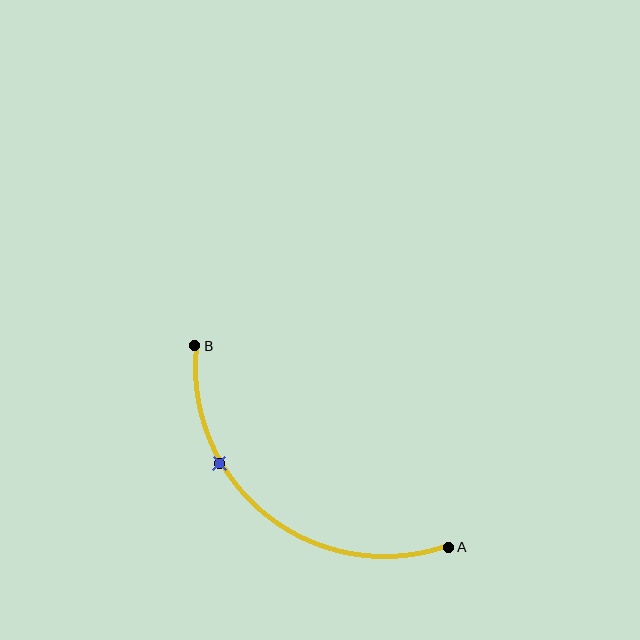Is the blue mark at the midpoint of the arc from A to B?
No. The blue mark lies on the arc but is closer to endpoint B. The arc midpoint would be at the point on the curve equidistant along the arc from both A and B.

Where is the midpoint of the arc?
The arc midpoint is the point on the curve farthest from the straight line joining A and B. It sits below and to the left of that line.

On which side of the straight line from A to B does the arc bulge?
The arc bulges below and to the left of the straight line connecting A and B.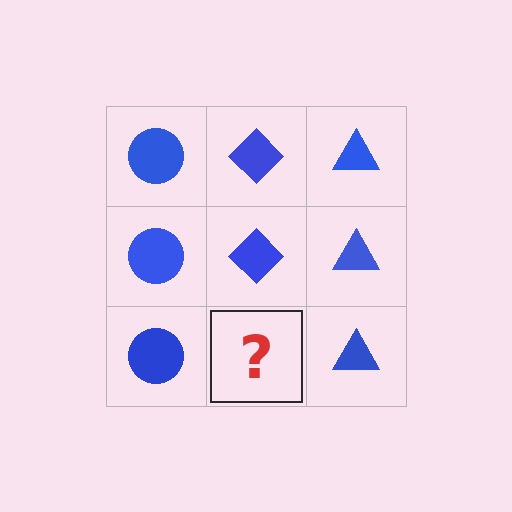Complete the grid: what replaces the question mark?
The question mark should be replaced with a blue diamond.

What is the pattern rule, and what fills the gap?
The rule is that each column has a consistent shape. The gap should be filled with a blue diamond.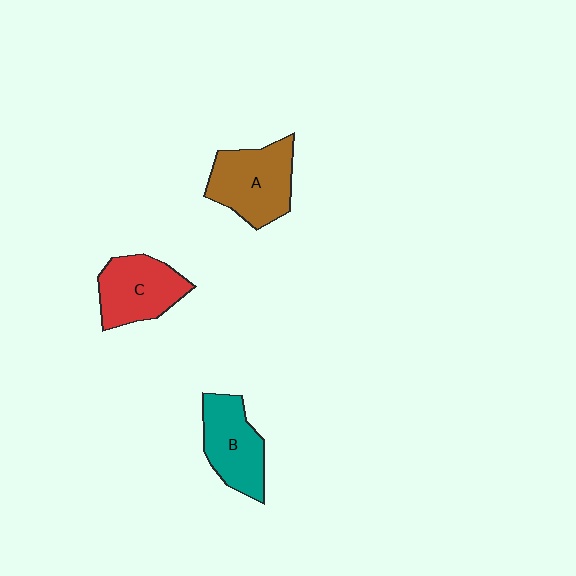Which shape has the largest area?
Shape A (brown).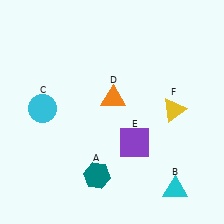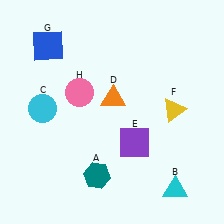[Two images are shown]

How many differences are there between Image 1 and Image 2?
There are 2 differences between the two images.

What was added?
A blue square (G), a pink circle (H) were added in Image 2.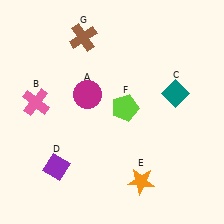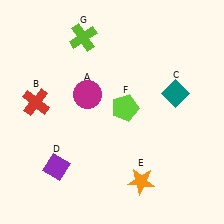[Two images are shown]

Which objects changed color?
B changed from pink to red. G changed from brown to lime.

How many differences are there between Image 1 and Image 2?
There are 2 differences between the two images.